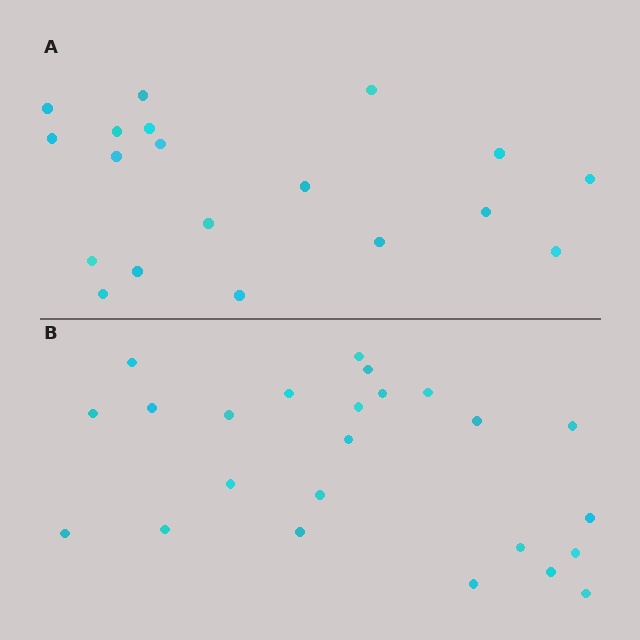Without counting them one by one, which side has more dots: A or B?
Region B (the bottom region) has more dots.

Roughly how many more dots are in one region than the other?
Region B has about 5 more dots than region A.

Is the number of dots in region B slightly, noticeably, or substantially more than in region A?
Region B has noticeably more, but not dramatically so. The ratio is roughly 1.3 to 1.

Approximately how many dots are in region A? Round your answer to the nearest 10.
About 20 dots. (The exact count is 19, which rounds to 20.)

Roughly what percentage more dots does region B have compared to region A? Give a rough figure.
About 25% more.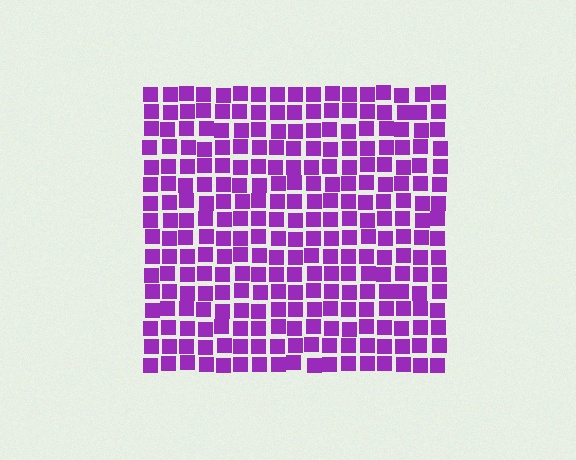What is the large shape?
The large shape is a square.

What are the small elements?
The small elements are squares.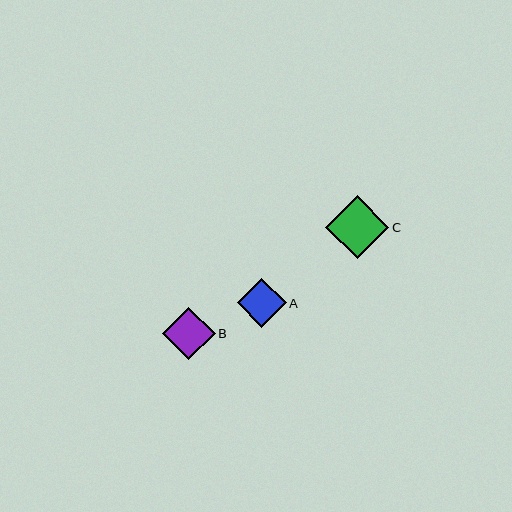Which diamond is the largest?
Diamond C is the largest with a size of approximately 63 pixels.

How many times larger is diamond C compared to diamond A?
Diamond C is approximately 1.3 times the size of diamond A.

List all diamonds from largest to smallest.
From largest to smallest: C, B, A.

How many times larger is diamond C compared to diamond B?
Diamond C is approximately 1.2 times the size of diamond B.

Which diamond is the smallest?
Diamond A is the smallest with a size of approximately 49 pixels.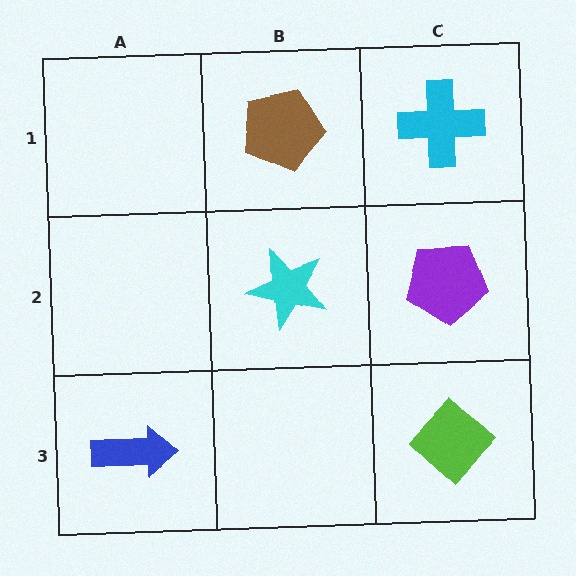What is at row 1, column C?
A cyan cross.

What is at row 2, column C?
A purple pentagon.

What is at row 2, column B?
A cyan star.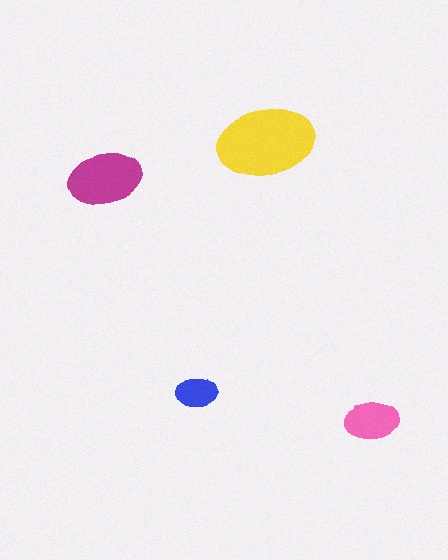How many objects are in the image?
There are 4 objects in the image.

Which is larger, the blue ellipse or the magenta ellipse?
The magenta one.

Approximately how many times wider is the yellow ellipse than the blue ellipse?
About 2.5 times wider.